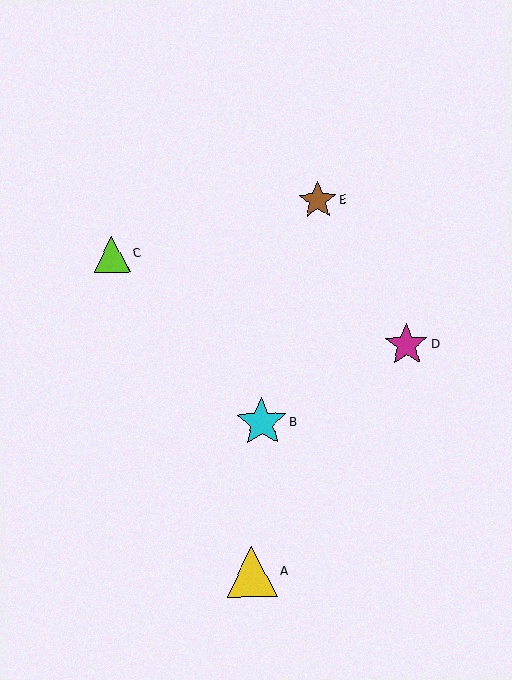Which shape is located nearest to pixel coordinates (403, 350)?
The magenta star (labeled D) at (406, 345) is nearest to that location.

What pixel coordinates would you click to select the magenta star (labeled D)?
Click at (406, 345) to select the magenta star D.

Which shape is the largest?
The cyan star (labeled B) is the largest.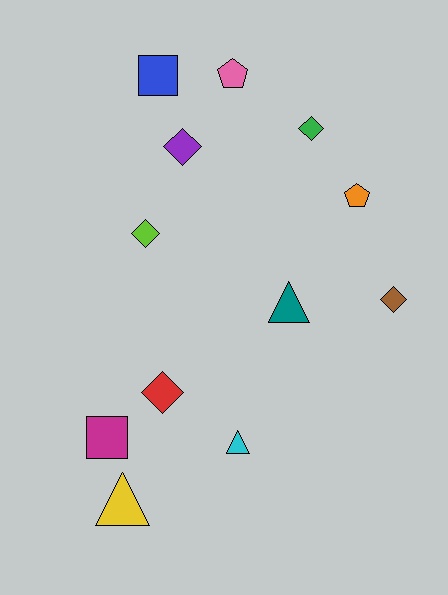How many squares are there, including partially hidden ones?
There are 2 squares.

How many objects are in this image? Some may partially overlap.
There are 12 objects.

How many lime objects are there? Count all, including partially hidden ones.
There is 1 lime object.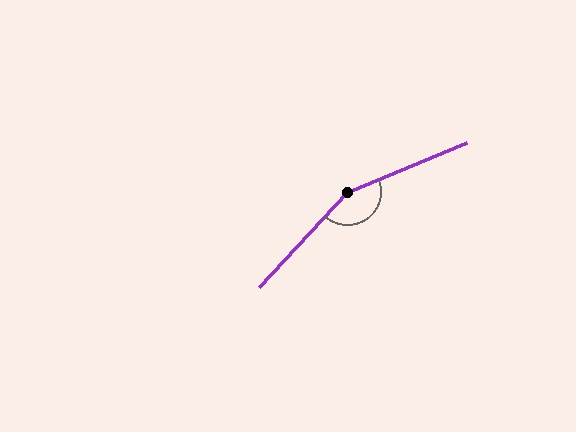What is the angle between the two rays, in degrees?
Approximately 155 degrees.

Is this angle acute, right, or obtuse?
It is obtuse.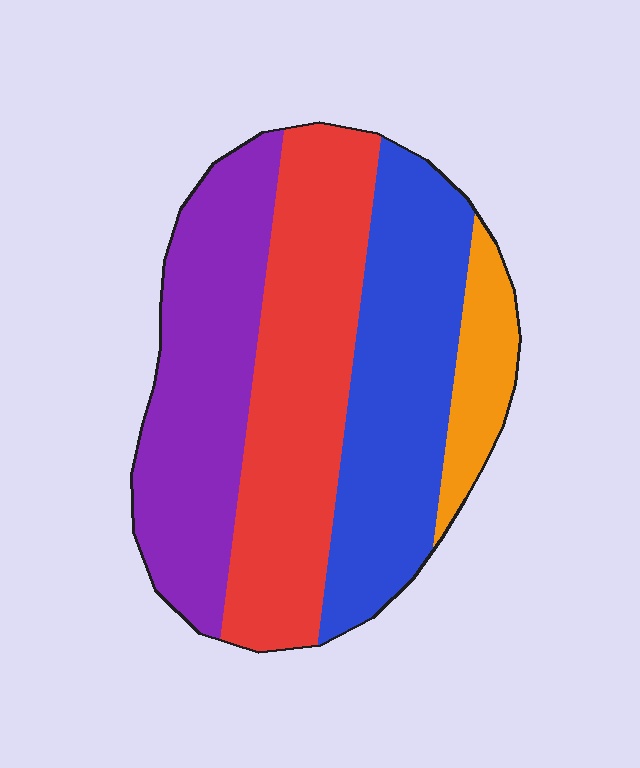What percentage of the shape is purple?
Purple covers about 30% of the shape.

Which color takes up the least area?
Orange, at roughly 10%.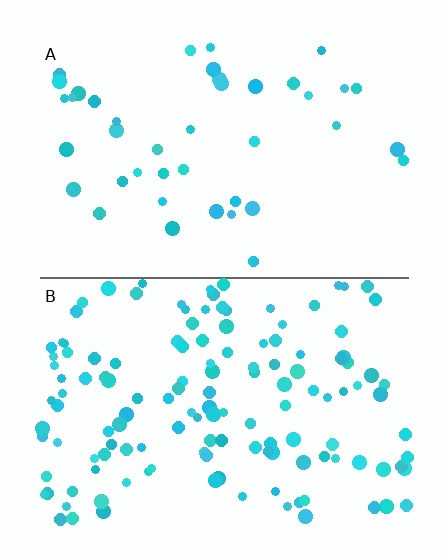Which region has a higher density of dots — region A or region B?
B (the bottom).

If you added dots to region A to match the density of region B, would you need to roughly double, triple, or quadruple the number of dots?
Approximately triple.